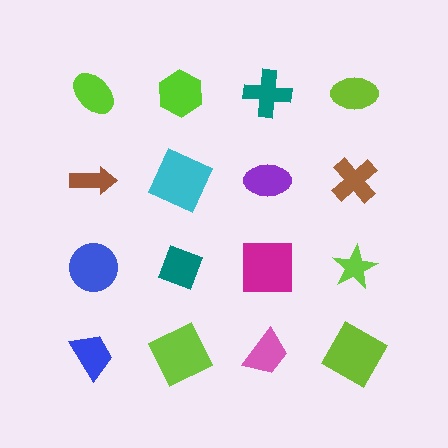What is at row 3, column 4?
A lime star.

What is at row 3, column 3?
A magenta square.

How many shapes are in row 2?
4 shapes.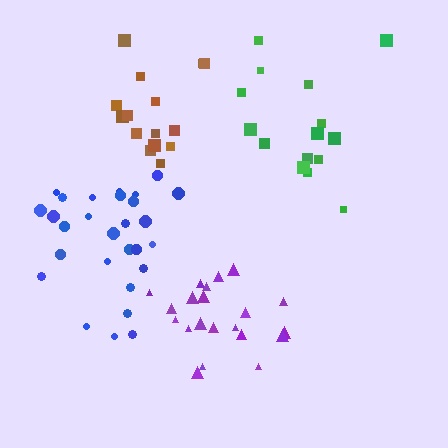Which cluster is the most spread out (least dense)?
Green.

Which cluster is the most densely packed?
Blue.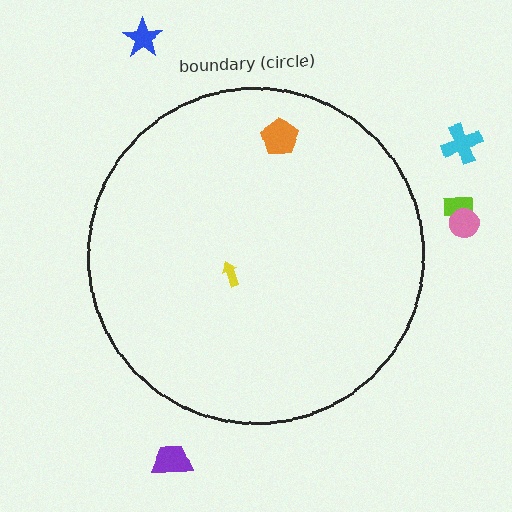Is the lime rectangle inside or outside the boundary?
Outside.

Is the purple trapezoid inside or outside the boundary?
Outside.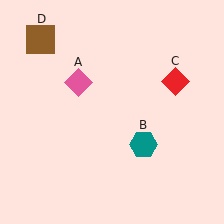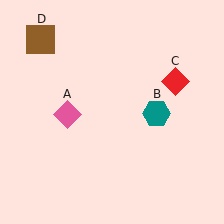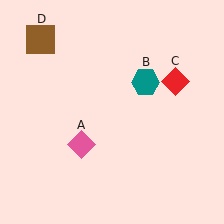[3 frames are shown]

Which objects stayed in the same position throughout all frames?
Red diamond (object C) and brown square (object D) remained stationary.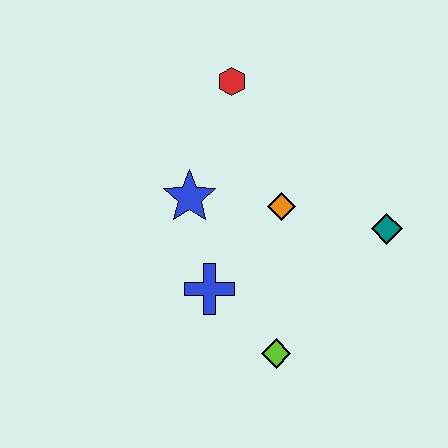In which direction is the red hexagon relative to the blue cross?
The red hexagon is above the blue cross.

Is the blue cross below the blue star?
Yes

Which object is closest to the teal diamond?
The orange diamond is closest to the teal diamond.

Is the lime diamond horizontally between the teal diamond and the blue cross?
Yes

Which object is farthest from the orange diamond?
The lime diamond is farthest from the orange diamond.